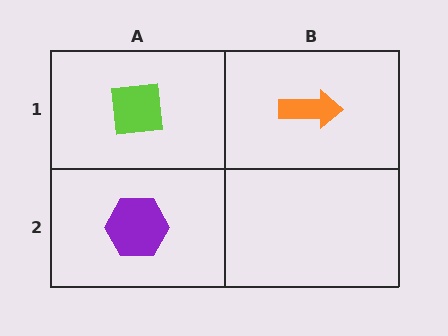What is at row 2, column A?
A purple hexagon.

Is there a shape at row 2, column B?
No, that cell is empty.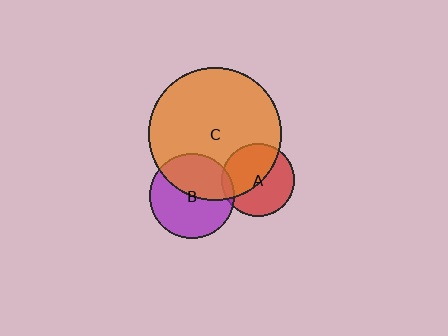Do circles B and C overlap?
Yes.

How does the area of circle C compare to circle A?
Approximately 3.3 times.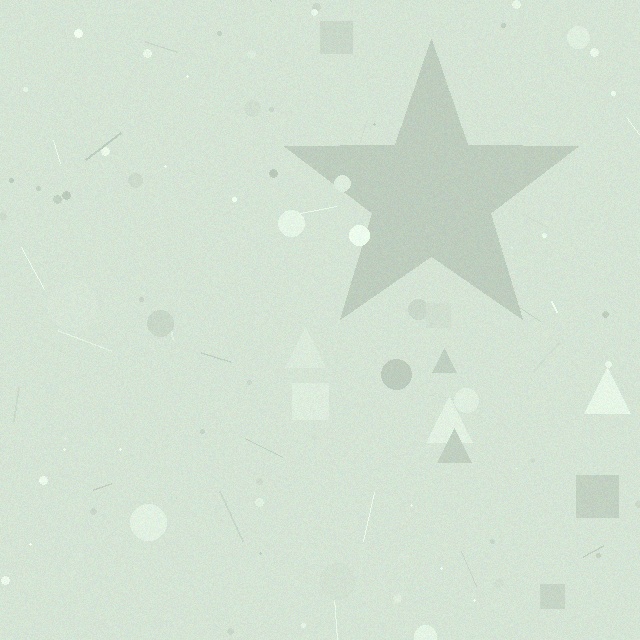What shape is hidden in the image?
A star is hidden in the image.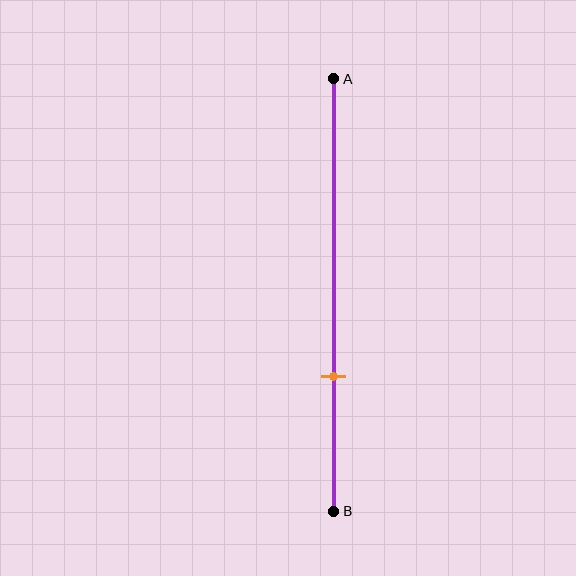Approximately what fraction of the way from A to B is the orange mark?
The orange mark is approximately 70% of the way from A to B.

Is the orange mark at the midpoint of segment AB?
No, the mark is at about 70% from A, not at the 50% midpoint.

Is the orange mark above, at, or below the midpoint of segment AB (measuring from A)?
The orange mark is below the midpoint of segment AB.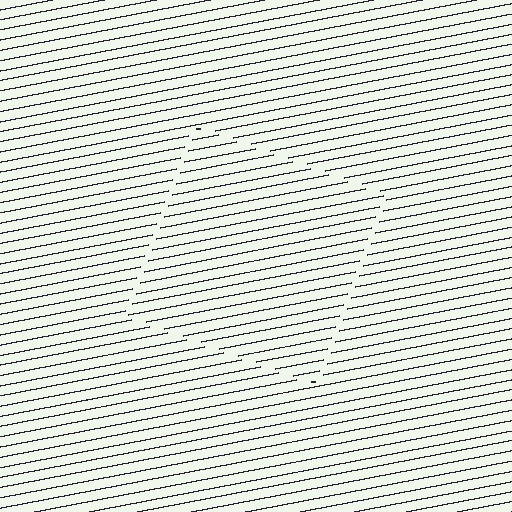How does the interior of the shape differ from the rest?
The interior of the shape contains the same grating, shifted by half a period — the contour is defined by the phase discontinuity where line-ends from the inner and outer gratings abut.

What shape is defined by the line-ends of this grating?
An illusory square. The interior of the shape contains the same grating, shifted by half a period — the contour is defined by the phase discontinuity where line-ends from the inner and outer gratings abut.